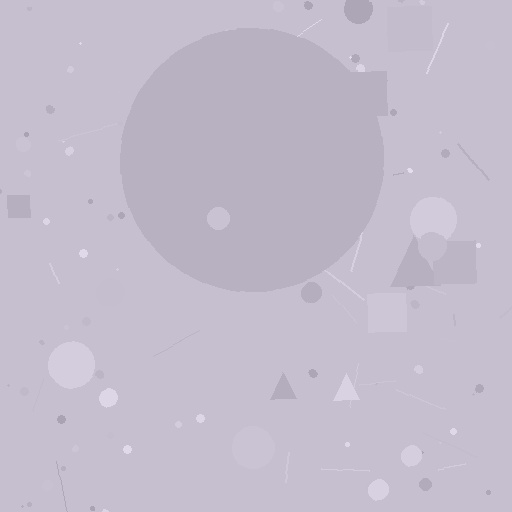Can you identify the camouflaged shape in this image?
The camouflaged shape is a circle.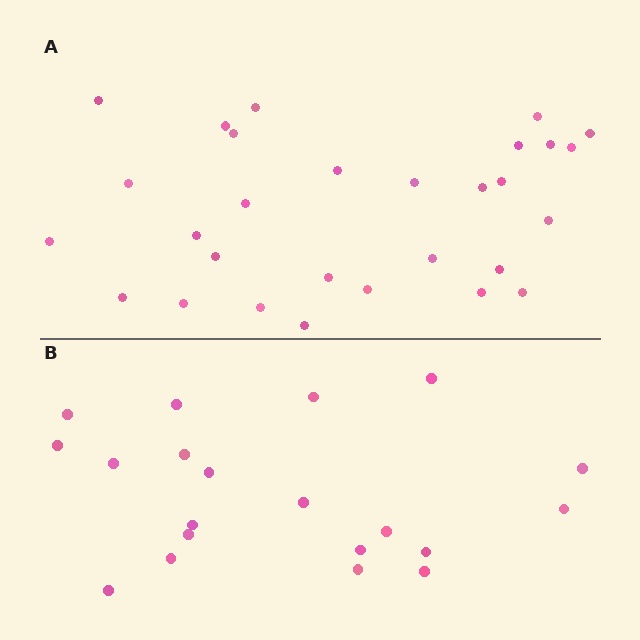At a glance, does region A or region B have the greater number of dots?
Region A (the top region) has more dots.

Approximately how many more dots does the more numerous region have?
Region A has roughly 8 or so more dots than region B.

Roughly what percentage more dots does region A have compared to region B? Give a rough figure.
About 45% more.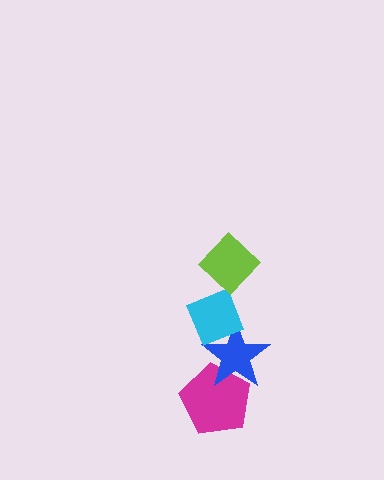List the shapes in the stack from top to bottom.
From top to bottom: the lime diamond, the cyan diamond, the blue star, the magenta pentagon.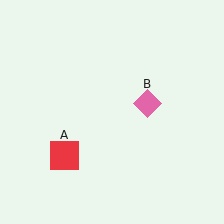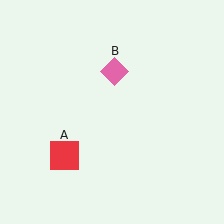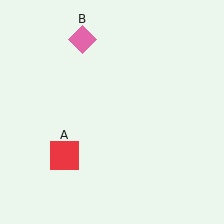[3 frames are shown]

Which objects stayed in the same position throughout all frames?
Red square (object A) remained stationary.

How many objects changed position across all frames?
1 object changed position: pink diamond (object B).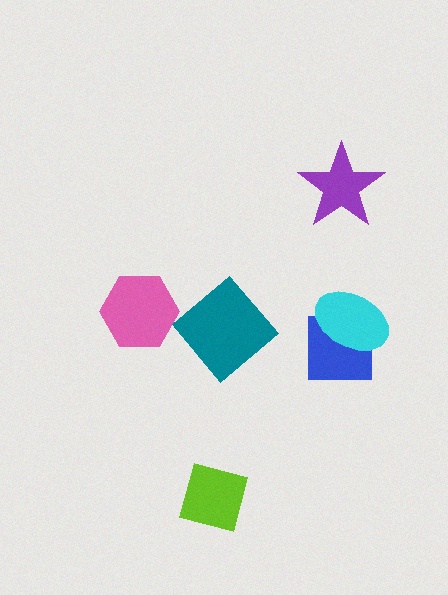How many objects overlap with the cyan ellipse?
1 object overlaps with the cyan ellipse.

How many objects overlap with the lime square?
0 objects overlap with the lime square.